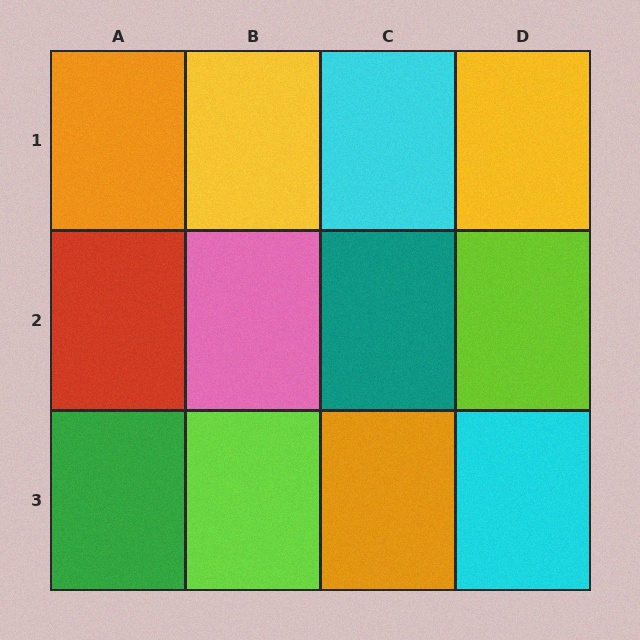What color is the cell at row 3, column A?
Green.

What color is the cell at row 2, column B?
Pink.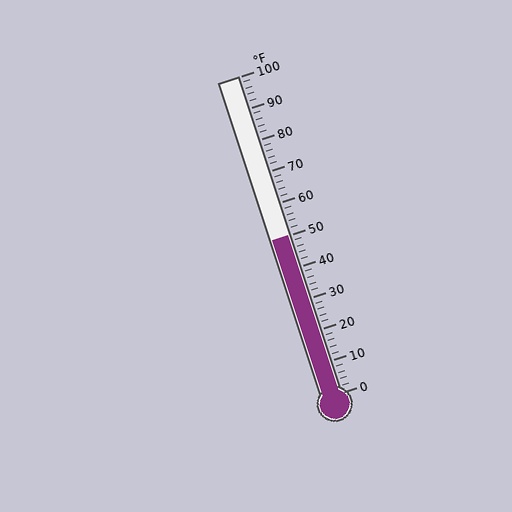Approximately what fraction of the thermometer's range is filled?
The thermometer is filled to approximately 50% of its range.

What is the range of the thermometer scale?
The thermometer scale ranges from 0°F to 100°F.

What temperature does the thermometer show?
The thermometer shows approximately 50°F.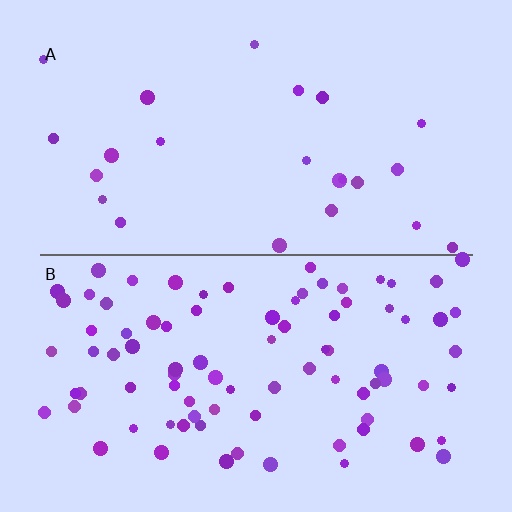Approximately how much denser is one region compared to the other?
Approximately 3.7× — region B over region A.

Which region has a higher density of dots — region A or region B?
B (the bottom).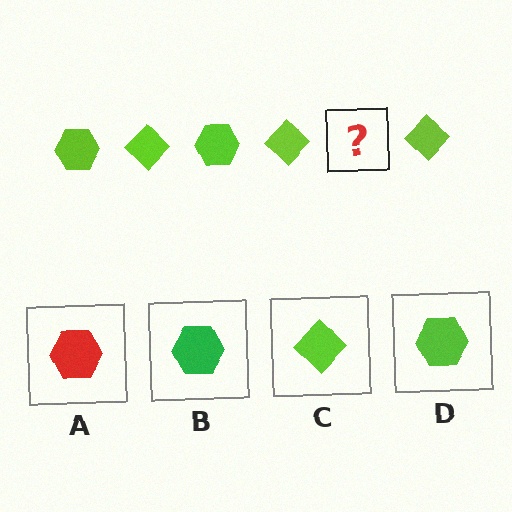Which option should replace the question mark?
Option D.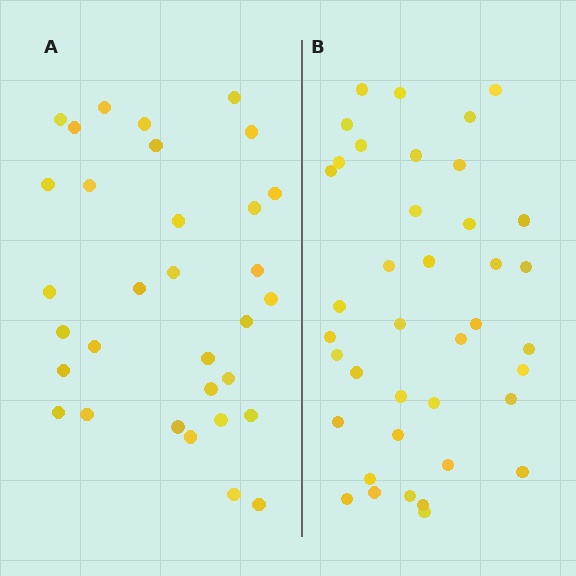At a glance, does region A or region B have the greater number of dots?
Region B (the right region) has more dots.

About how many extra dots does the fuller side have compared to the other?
Region B has roughly 8 or so more dots than region A.